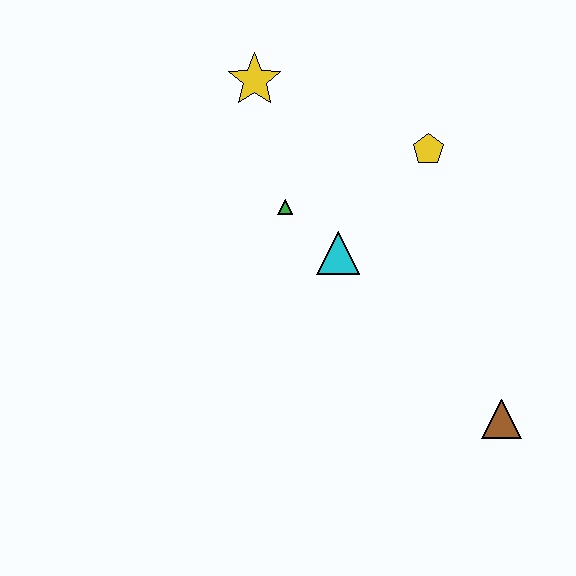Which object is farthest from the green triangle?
The brown triangle is farthest from the green triangle.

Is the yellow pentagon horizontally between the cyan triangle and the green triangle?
No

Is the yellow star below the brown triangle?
No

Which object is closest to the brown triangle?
The cyan triangle is closest to the brown triangle.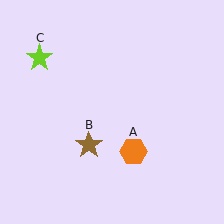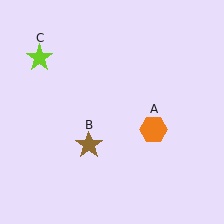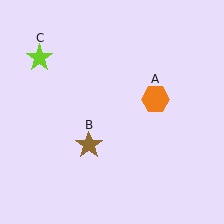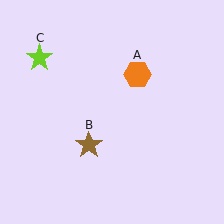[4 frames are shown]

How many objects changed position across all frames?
1 object changed position: orange hexagon (object A).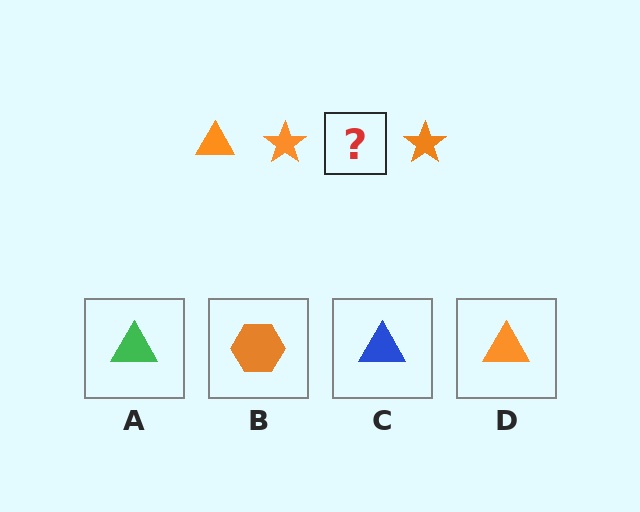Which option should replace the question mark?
Option D.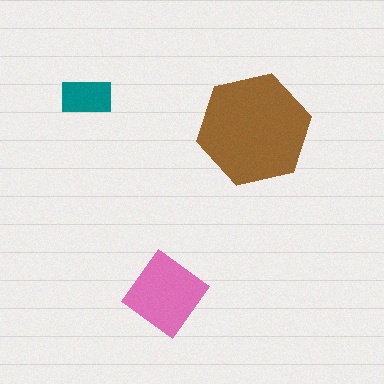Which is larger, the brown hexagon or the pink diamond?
The brown hexagon.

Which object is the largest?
The brown hexagon.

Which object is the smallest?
The teal rectangle.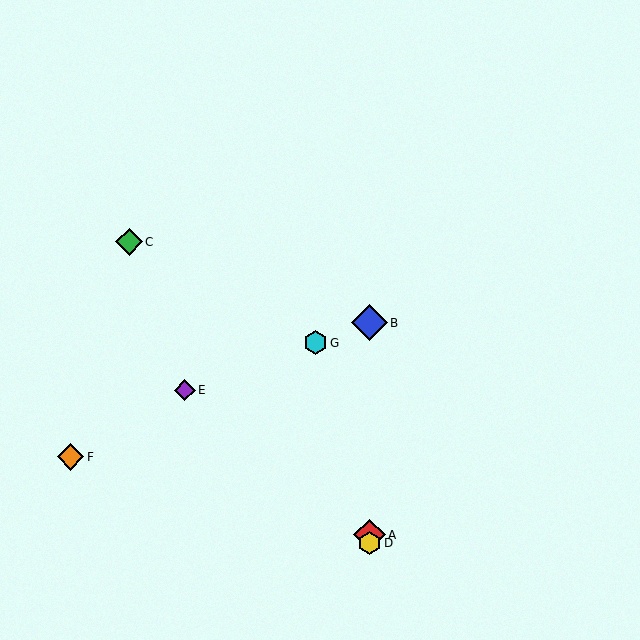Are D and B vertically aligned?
Yes, both are at x≈369.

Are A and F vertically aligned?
No, A is at x≈369 and F is at x≈70.